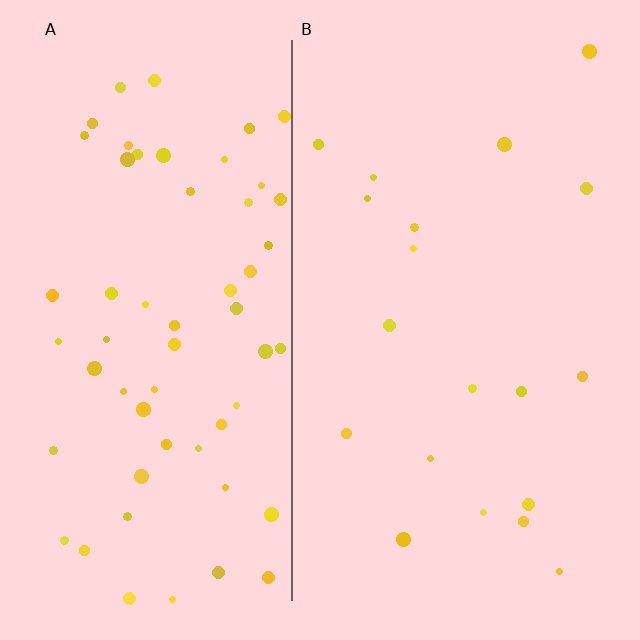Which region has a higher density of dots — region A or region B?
A (the left).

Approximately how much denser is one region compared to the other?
Approximately 3.1× — region A over region B.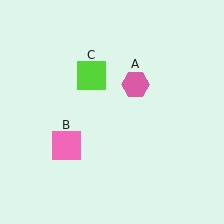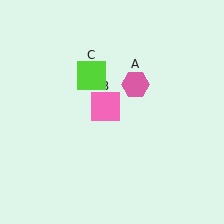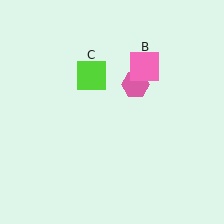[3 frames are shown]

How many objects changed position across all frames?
1 object changed position: pink square (object B).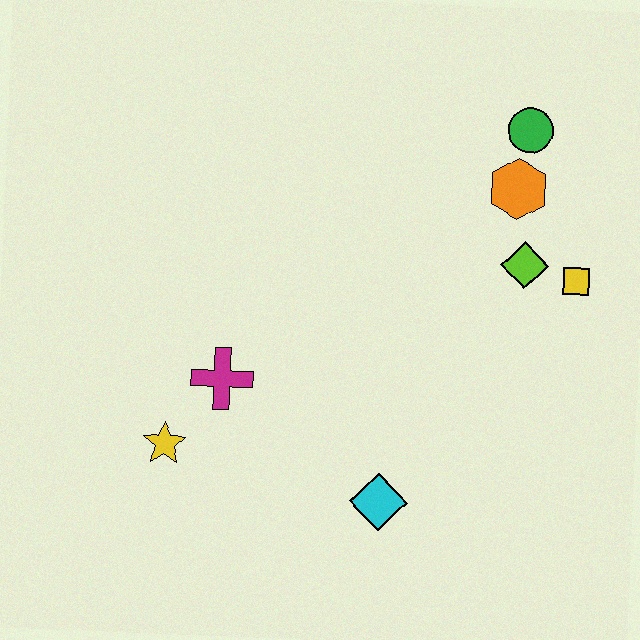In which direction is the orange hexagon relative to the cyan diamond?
The orange hexagon is above the cyan diamond.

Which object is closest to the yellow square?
The lime diamond is closest to the yellow square.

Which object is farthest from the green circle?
The yellow star is farthest from the green circle.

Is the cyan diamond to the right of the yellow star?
Yes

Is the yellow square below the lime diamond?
Yes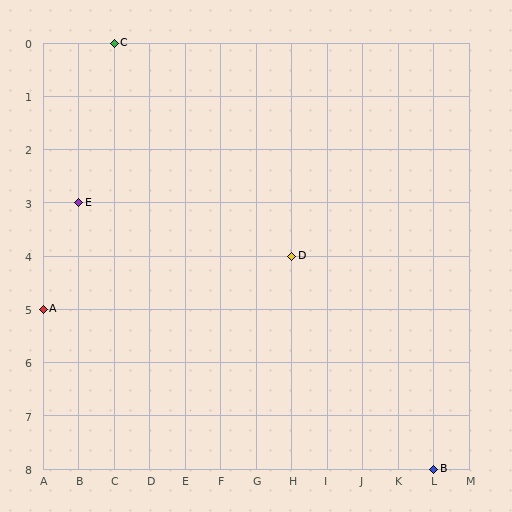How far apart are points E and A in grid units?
Points E and A are 1 column and 2 rows apart (about 2.2 grid units diagonally).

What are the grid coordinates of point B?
Point B is at grid coordinates (L, 8).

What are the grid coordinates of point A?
Point A is at grid coordinates (A, 5).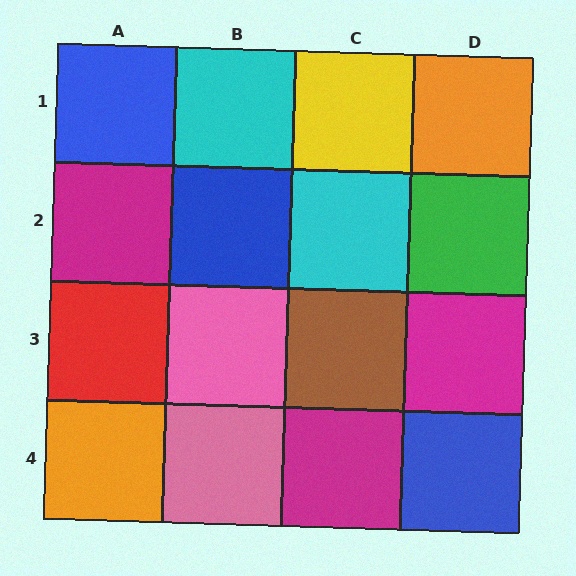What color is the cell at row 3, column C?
Brown.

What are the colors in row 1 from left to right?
Blue, cyan, yellow, orange.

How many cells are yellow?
1 cell is yellow.